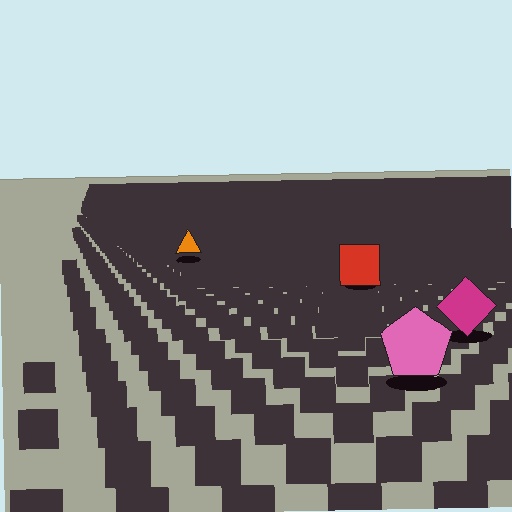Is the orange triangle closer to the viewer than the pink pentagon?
No. The pink pentagon is closer — you can tell from the texture gradient: the ground texture is coarser near it.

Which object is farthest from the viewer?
The orange triangle is farthest from the viewer. It appears smaller and the ground texture around it is denser.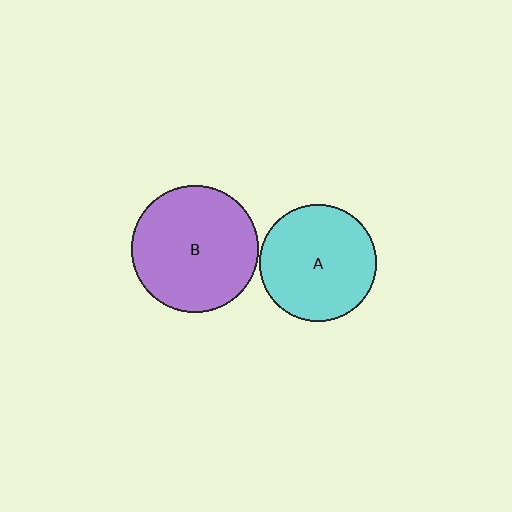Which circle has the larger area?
Circle B (purple).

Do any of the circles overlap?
No, none of the circles overlap.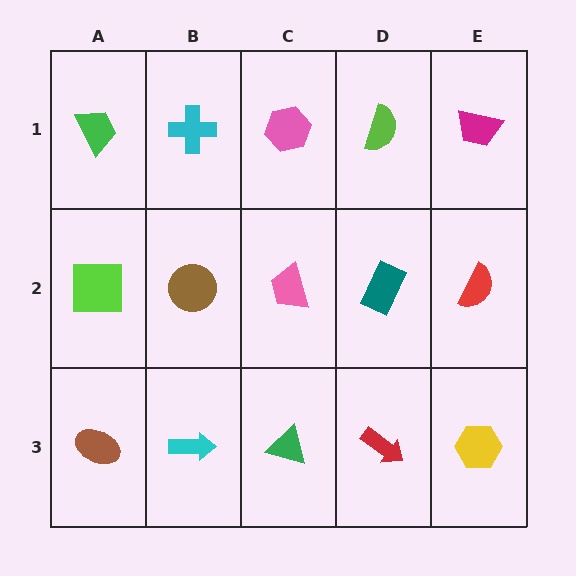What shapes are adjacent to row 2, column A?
A green trapezoid (row 1, column A), a brown ellipse (row 3, column A), a brown circle (row 2, column B).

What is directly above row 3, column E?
A red semicircle.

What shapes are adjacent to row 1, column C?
A pink trapezoid (row 2, column C), a cyan cross (row 1, column B), a lime semicircle (row 1, column D).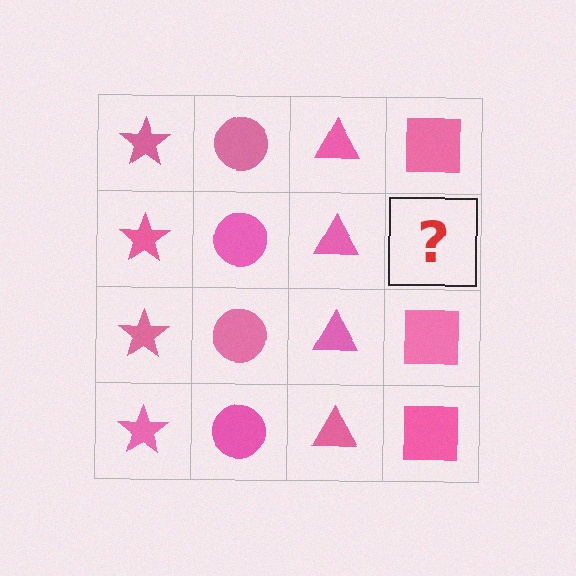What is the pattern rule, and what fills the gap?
The rule is that each column has a consistent shape. The gap should be filled with a pink square.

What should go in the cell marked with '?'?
The missing cell should contain a pink square.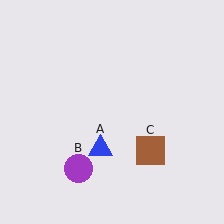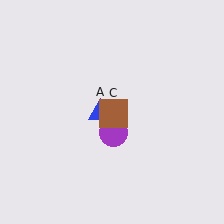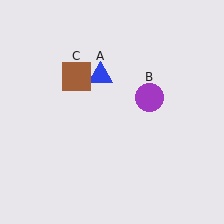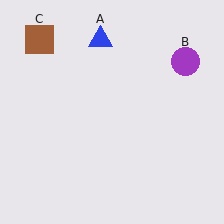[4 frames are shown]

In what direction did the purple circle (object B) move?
The purple circle (object B) moved up and to the right.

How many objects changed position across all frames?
3 objects changed position: blue triangle (object A), purple circle (object B), brown square (object C).